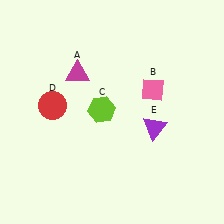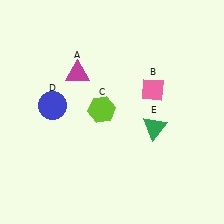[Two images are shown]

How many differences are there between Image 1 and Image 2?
There are 2 differences between the two images.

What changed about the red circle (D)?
In Image 1, D is red. In Image 2, it changed to blue.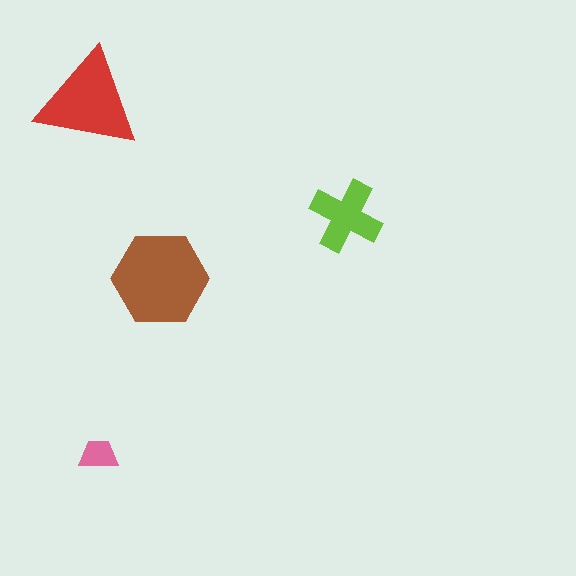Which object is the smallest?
The pink trapezoid.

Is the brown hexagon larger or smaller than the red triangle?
Larger.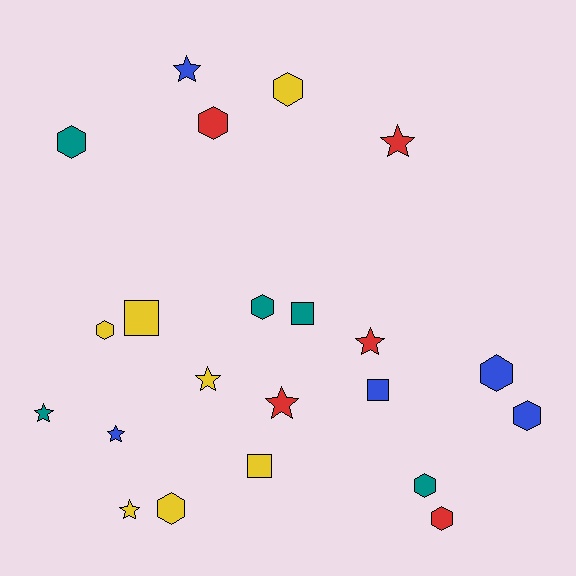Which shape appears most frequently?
Hexagon, with 10 objects.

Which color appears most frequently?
Yellow, with 7 objects.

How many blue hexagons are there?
There are 2 blue hexagons.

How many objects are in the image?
There are 22 objects.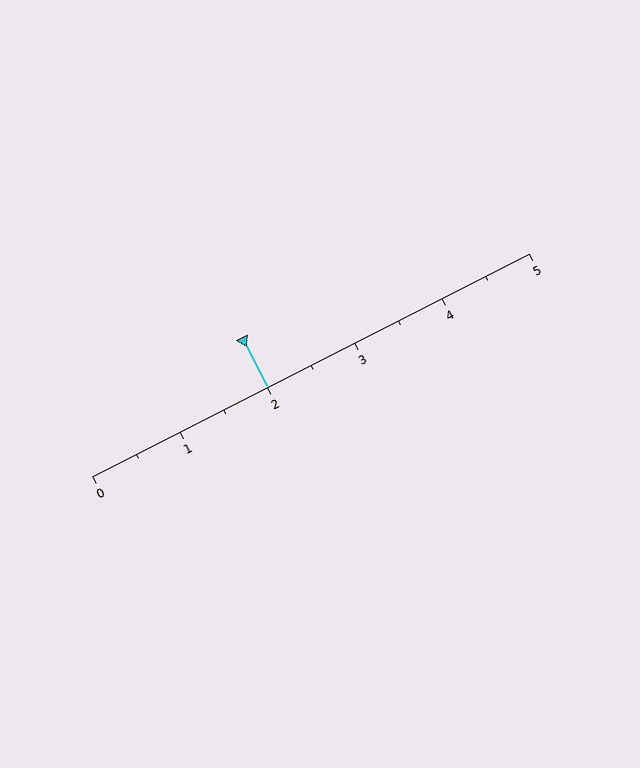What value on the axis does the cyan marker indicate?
The marker indicates approximately 2.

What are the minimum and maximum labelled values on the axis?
The axis runs from 0 to 5.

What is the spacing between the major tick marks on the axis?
The major ticks are spaced 1 apart.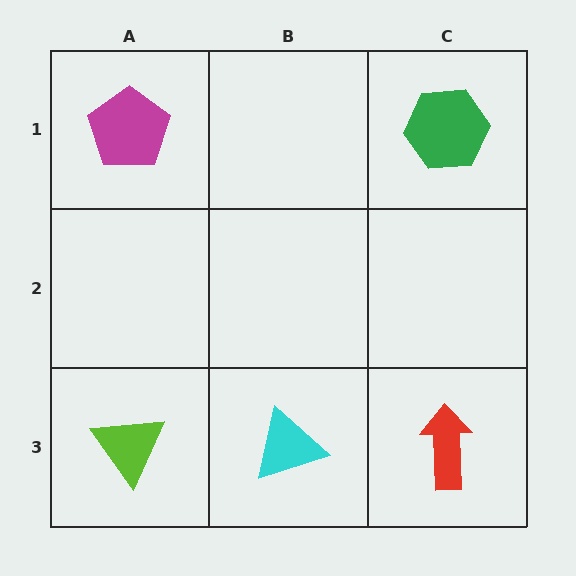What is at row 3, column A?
A lime triangle.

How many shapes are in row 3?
3 shapes.